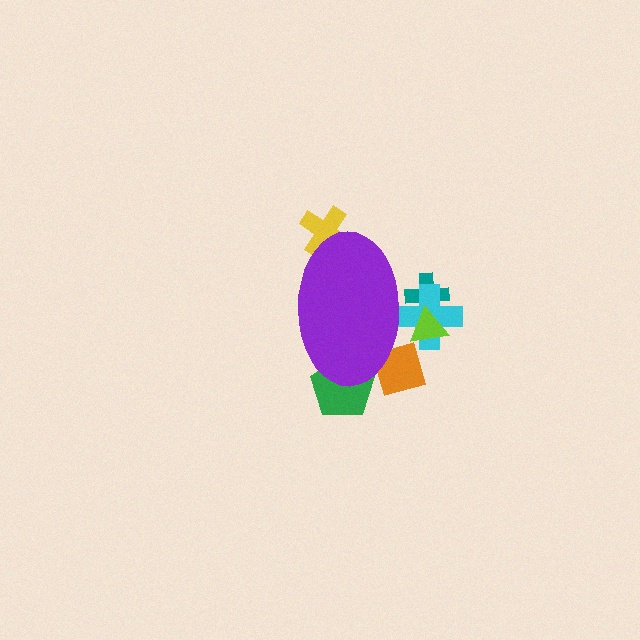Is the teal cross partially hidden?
Yes, the teal cross is partially hidden behind the purple ellipse.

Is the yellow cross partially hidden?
Yes, the yellow cross is partially hidden behind the purple ellipse.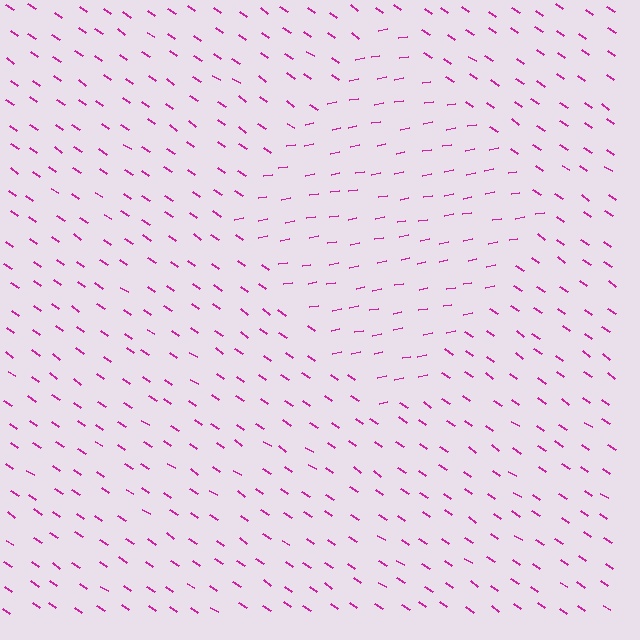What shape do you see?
I see a diamond.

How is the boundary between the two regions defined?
The boundary is defined purely by a change in line orientation (approximately 45 degrees difference). All lines are the same color and thickness.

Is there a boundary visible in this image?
Yes, there is a texture boundary formed by a change in line orientation.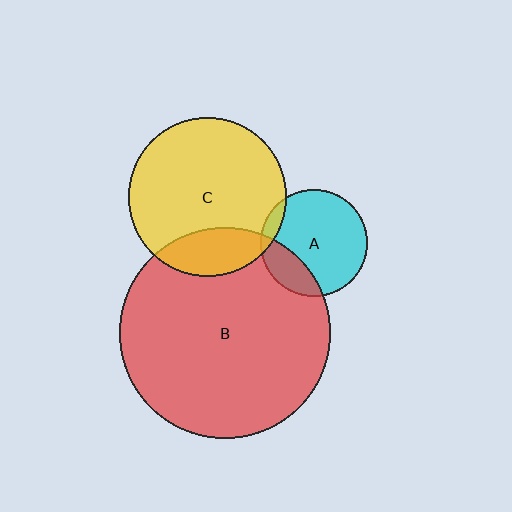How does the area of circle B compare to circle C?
Approximately 1.8 times.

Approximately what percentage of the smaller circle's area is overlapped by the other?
Approximately 20%.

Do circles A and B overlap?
Yes.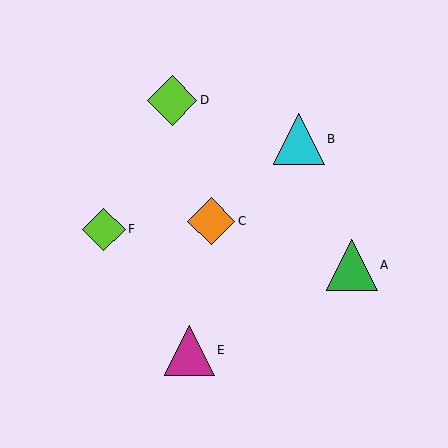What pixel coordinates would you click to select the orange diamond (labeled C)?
Click at (211, 221) to select the orange diamond C.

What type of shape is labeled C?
Shape C is an orange diamond.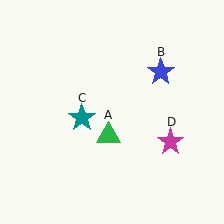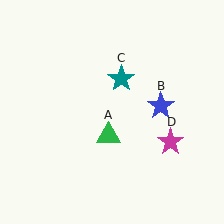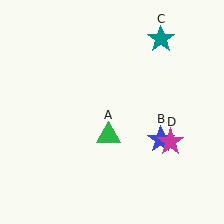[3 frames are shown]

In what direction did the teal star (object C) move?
The teal star (object C) moved up and to the right.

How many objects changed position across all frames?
2 objects changed position: blue star (object B), teal star (object C).